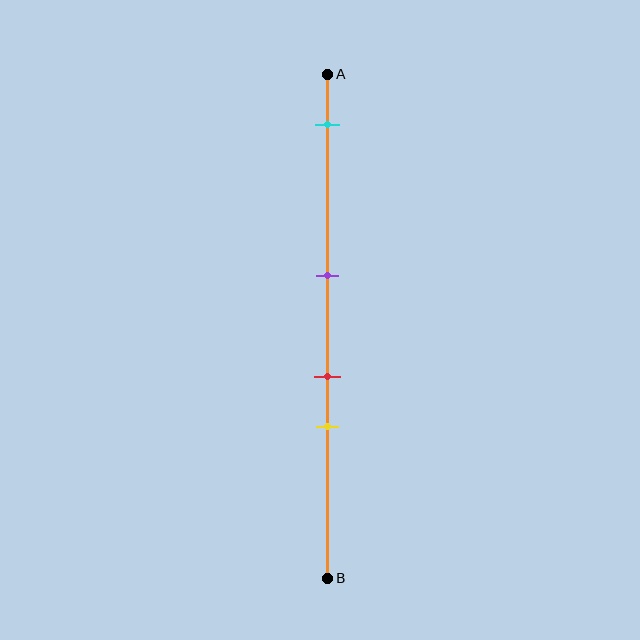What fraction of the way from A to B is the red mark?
The red mark is approximately 60% (0.6) of the way from A to B.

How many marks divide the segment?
There are 4 marks dividing the segment.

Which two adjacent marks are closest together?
The red and yellow marks are the closest adjacent pair.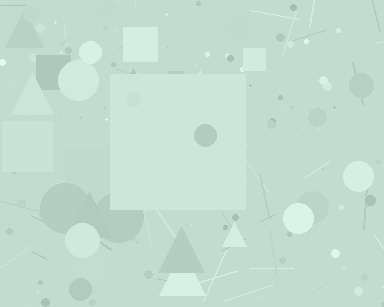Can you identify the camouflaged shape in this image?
The camouflaged shape is a square.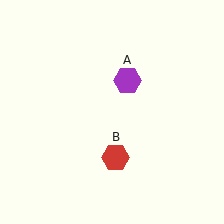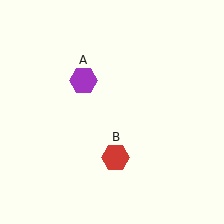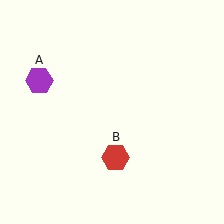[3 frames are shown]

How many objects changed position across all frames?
1 object changed position: purple hexagon (object A).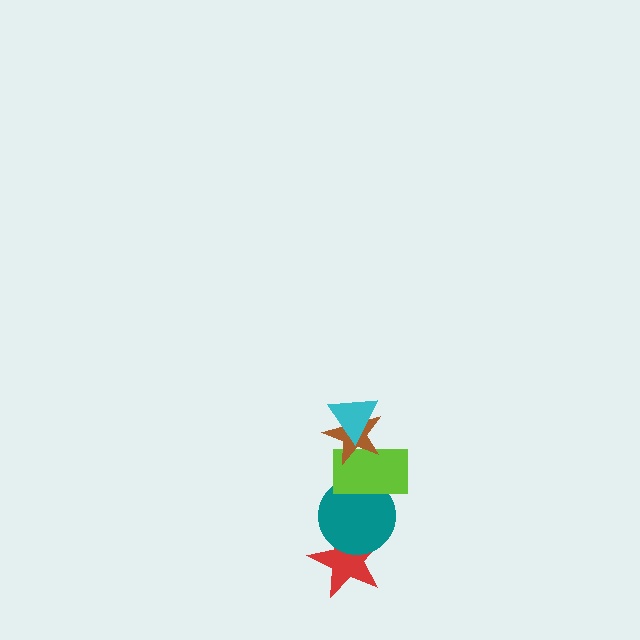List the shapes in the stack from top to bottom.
From top to bottom: the cyan triangle, the brown star, the lime rectangle, the teal circle, the red star.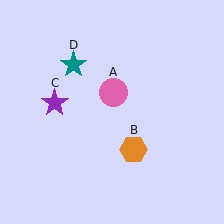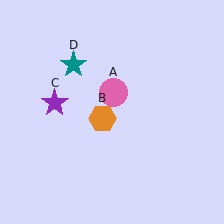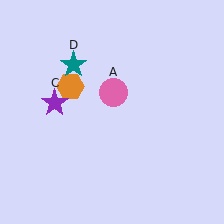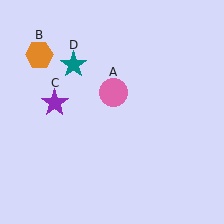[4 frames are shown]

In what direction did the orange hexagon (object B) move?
The orange hexagon (object B) moved up and to the left.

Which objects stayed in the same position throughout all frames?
Pink circle (object A) and purple star (object C) and teal star (object D) remained stationary.